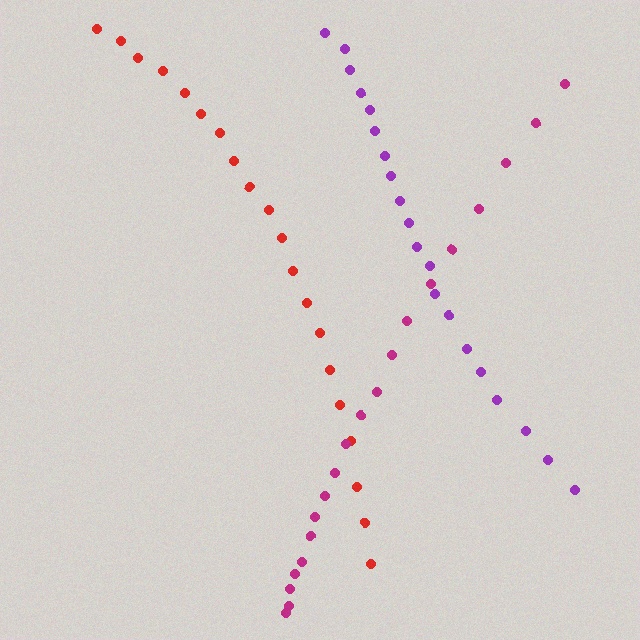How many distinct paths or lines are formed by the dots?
There are 3 distinct paths.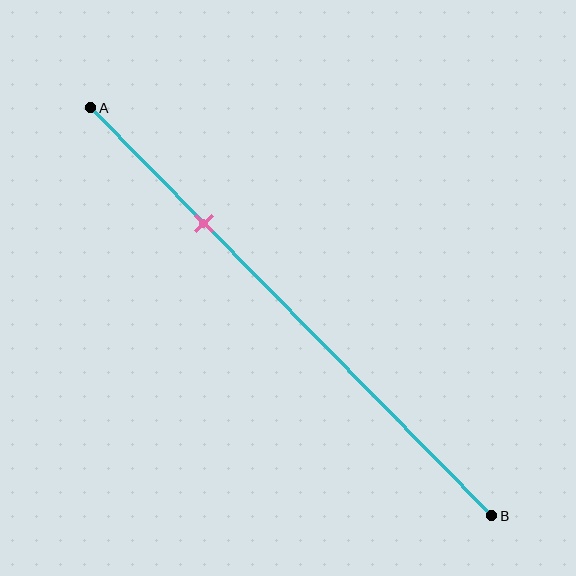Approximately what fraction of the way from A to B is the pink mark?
The pink mark is approximately 30% of the way from A to B.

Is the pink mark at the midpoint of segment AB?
No, the mark is at about 30% from A, not at the 50% midpoint.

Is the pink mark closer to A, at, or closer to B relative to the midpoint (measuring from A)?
The pink mark is closer to point A than the midpoint of segment AB.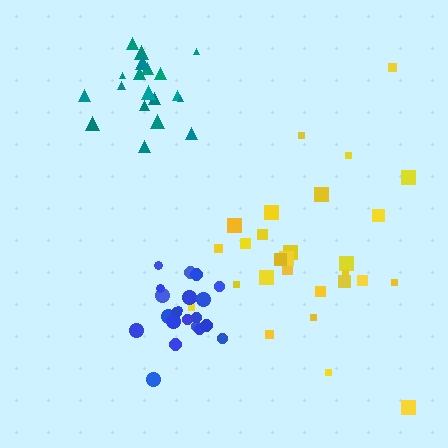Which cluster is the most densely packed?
Blue.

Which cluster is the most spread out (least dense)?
Yellow.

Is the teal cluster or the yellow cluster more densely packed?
Teal.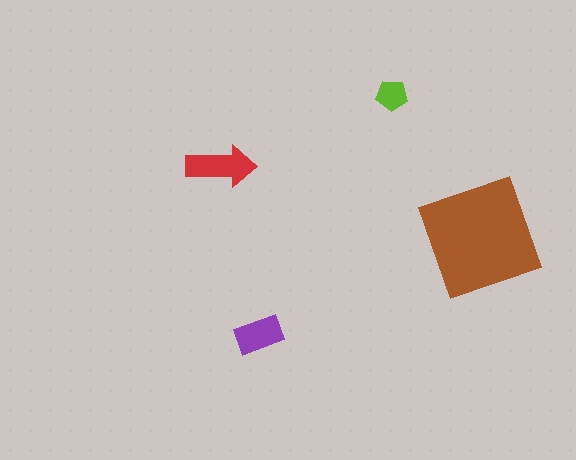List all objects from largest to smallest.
The brown square, the red arrow, the purple rectangle, the lime pentagon.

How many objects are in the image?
There are 4 objects in the image.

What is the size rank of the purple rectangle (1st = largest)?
3rd.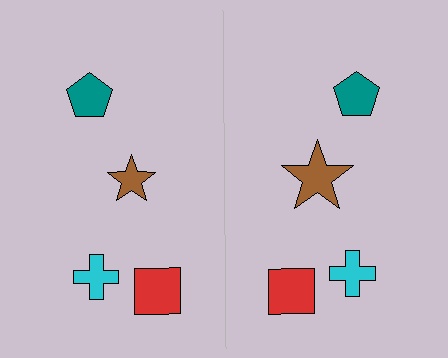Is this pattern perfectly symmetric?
No, the pattern is not perfectly symmetric. The brown star on the right side has a different size than its mirror counterpart.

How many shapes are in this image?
There are 8 shapes in this image.